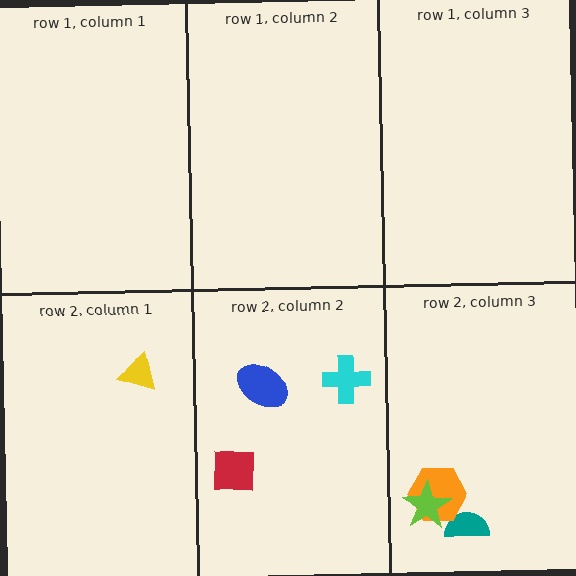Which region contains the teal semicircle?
The row 2, column 3 region.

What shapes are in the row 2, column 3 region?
The teal semicircle, the orange hexagon, the lime star.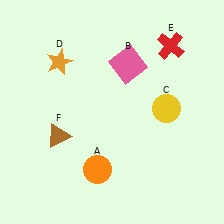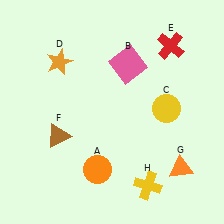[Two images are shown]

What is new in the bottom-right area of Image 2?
A yellow cross (H) was added in the bottom-right area of Image 2.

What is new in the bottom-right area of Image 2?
An orange triangle (G) was added in the bottom-right area of Image 2.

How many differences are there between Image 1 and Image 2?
There are 2 differences between the two images.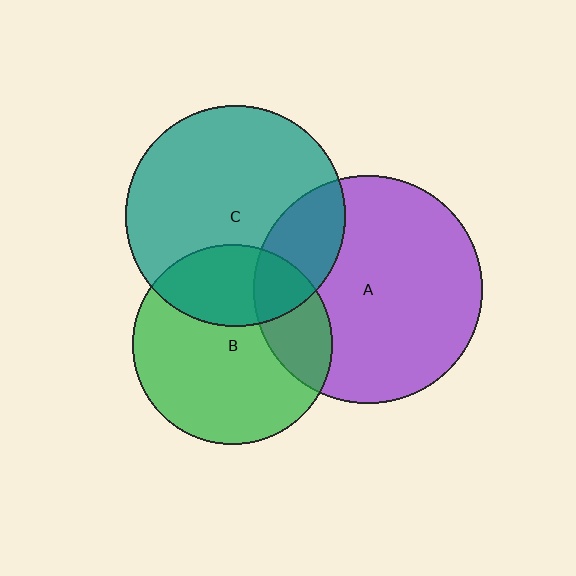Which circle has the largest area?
Circle A (purple).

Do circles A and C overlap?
Yes.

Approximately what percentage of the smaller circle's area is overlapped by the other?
Approximately 20%.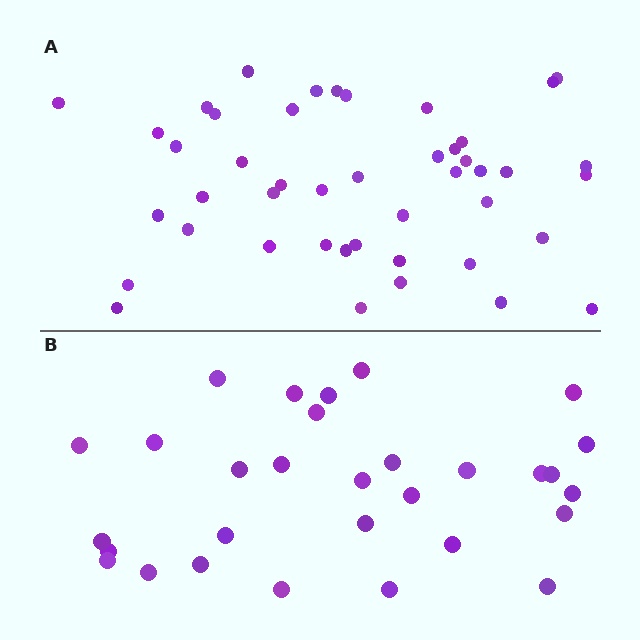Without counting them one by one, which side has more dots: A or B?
Region A (the top region) has more dots.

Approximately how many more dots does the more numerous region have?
Region A has approximately 15 more dots than region B.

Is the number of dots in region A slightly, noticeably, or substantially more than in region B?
Region A has substantially more. The ratio is roughly 1.5 to 1.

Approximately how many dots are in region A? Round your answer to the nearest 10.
About 40 dots. (The exact count is 45, which rounds to 40.)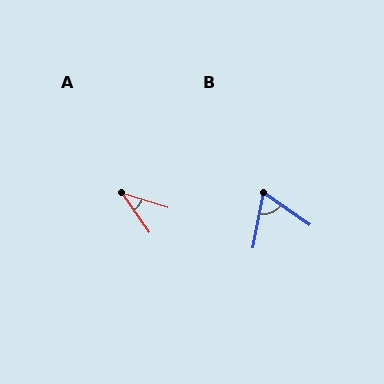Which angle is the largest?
B, at approximately 66 degrees.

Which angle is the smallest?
A, at approximately 37 degrees.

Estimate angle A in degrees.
Approximately 37 degrees.